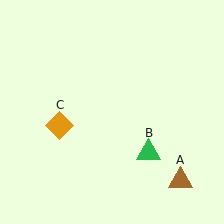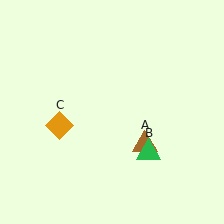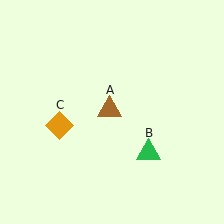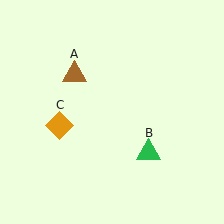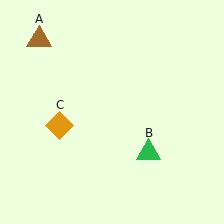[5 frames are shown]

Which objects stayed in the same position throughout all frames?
Green triangle (object B) and orange diamond (object C) remained stationary.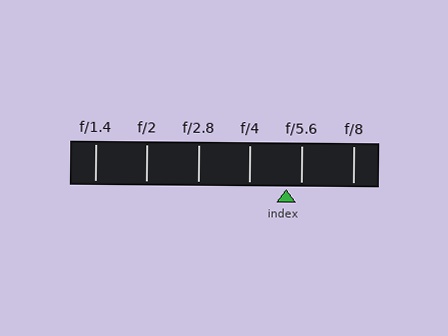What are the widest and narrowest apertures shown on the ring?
The widest aperture shown is f/1.4 and the narrowest is f/8.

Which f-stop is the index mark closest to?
The index mark is closest to f/5.6.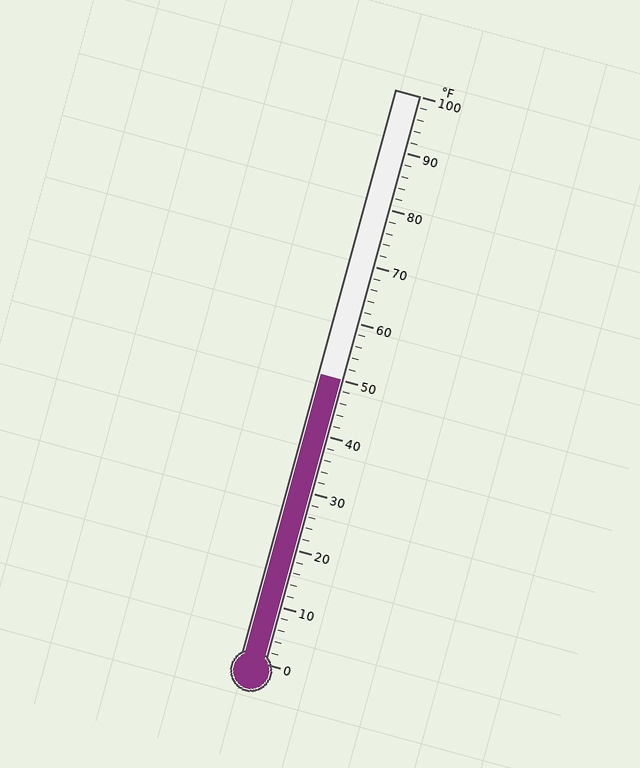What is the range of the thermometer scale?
The thermometer scale ranges from 0°F to 100°F.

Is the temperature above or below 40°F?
The temperature is above 40°F.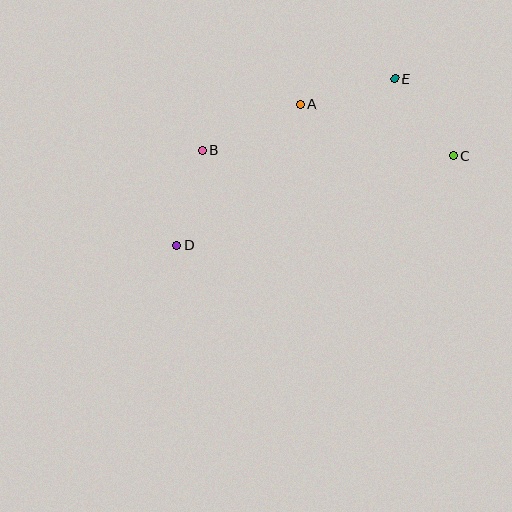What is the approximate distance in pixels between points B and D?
The distance between B and D is approximately 99 pixels.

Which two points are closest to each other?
Points C and E are closest to each other.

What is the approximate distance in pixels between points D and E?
The distance between D and E is approximately 274 pixels.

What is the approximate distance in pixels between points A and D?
The distance between A and D is approximately 187 pixels.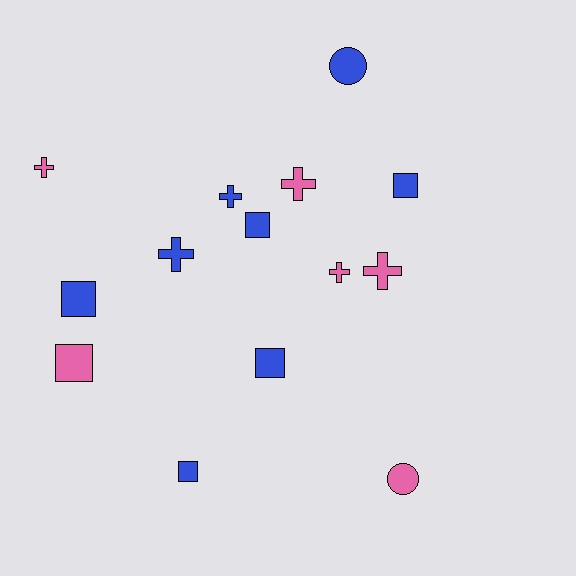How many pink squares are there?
There is 1 pink square.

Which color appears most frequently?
Blue, with 8 objects.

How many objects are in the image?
There are 14 objects.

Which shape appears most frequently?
Cross, with 6 objects.